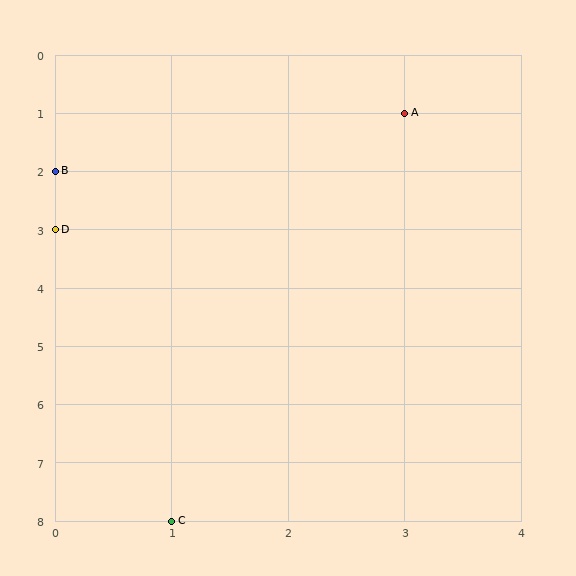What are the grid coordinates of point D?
Point D is at grid coordinates (0, 3).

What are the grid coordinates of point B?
Point B is at grid coordinates (0, 2).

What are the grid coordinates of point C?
Point C is at grid coordinates (1, 8).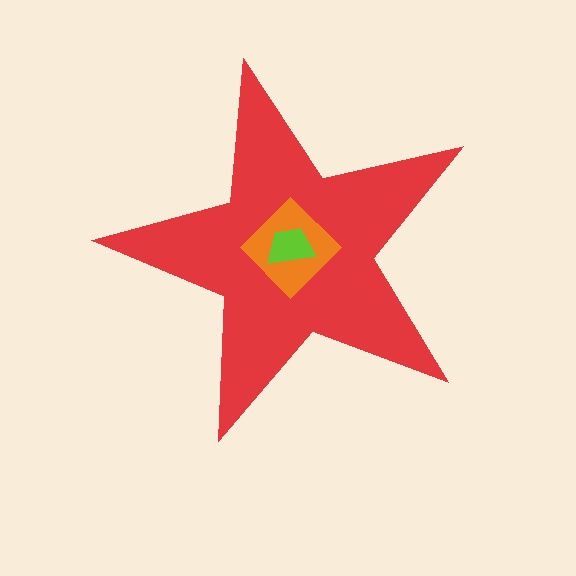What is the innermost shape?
The lime trapezoid.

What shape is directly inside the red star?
The orange diamond.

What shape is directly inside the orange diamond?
The lime trapezoid.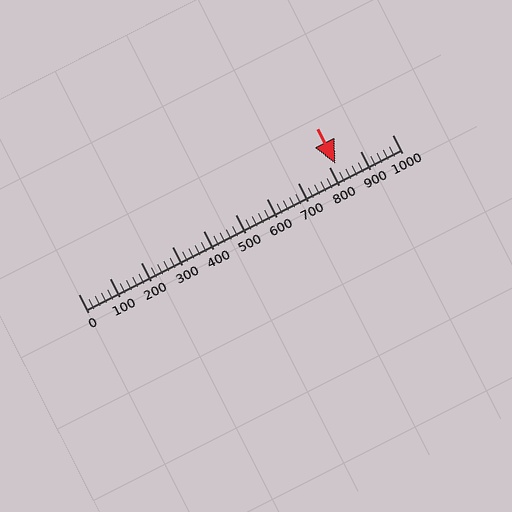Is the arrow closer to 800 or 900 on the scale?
The arrow is closer to 800.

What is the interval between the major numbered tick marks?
The major tick marks are spaced 100 units apart.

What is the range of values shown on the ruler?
The ruler shows values from 0 to 1000.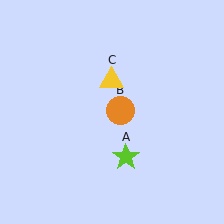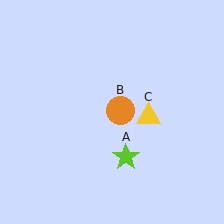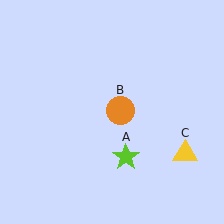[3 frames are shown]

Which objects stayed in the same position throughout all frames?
Lime star (object A) and orange circle (object B) remained stationary.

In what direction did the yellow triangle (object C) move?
The yellow triangle (object C) moved down and to the right.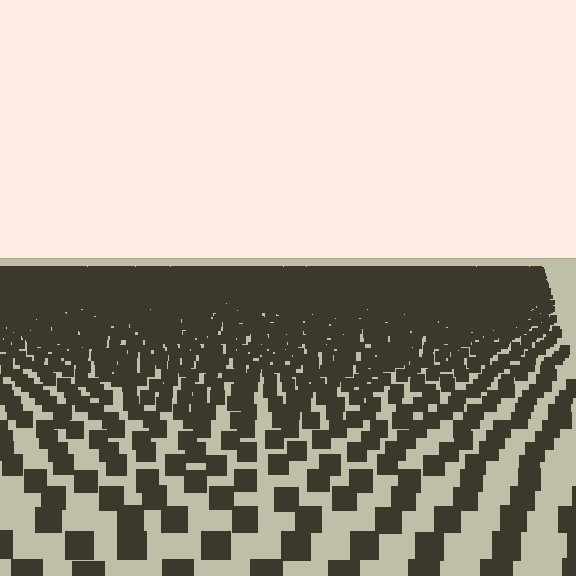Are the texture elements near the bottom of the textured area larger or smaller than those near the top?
Larger. Near the bottom, elements are closer to the viewer and appear at a bigger on-screen size.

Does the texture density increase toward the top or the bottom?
Density increases toward the top.